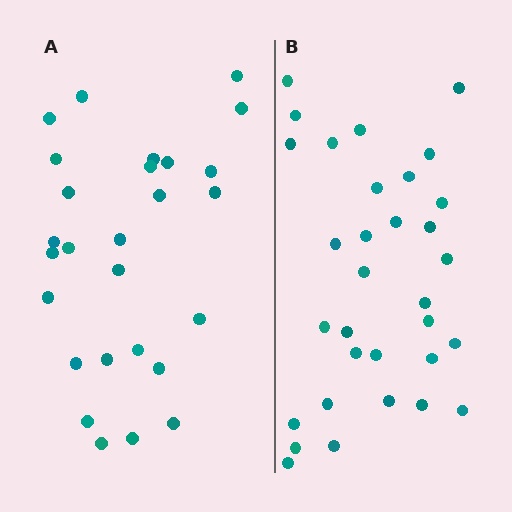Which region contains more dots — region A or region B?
Region B (the right region) has more dots.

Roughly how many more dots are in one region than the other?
Region B has about 5 more dots than region A.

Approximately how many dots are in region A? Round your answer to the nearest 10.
About 30 dots. (The exact count is 27, which rounds to 30.)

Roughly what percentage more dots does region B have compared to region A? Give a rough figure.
About 20% more.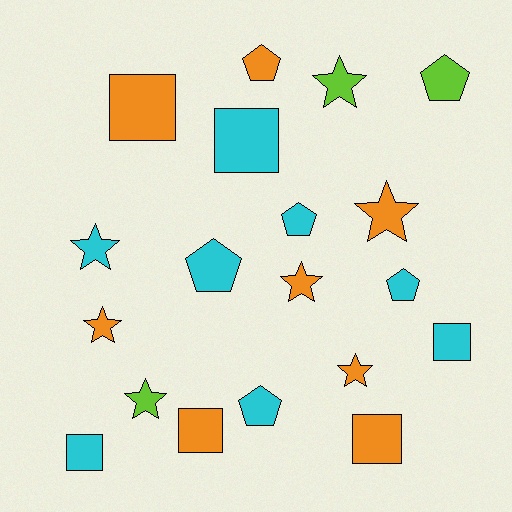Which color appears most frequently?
Cyan, with 8 objects.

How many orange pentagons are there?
There is 1 orange pentagon.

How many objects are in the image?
There are 19 objects.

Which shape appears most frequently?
Star, with 7 objects.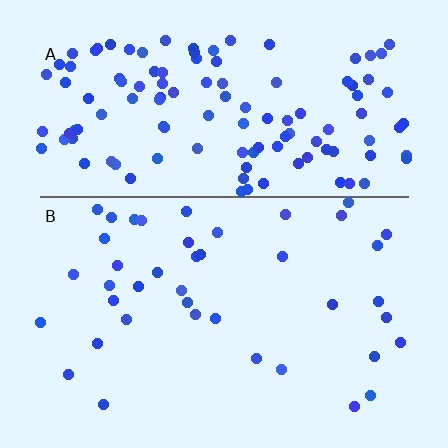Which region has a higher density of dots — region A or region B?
A (the top).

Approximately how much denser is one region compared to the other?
Approximately 3.1× — region A over region B.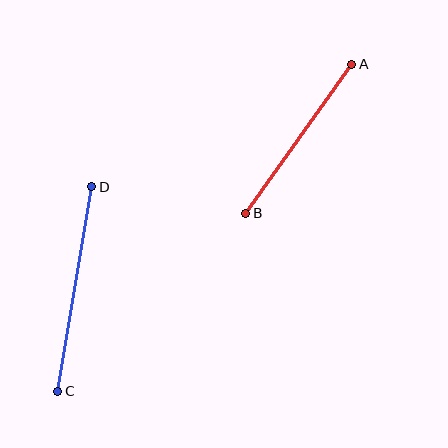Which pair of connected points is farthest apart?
Points C and D are farthest apart.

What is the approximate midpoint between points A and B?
The midpoint is at approximately (299, 139) pixels.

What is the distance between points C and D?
The distance is approximately 207 pixels.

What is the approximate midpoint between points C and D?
The midpoint is at approximately (75, 289) pixels.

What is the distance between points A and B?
The distance is approximately 183 pixels.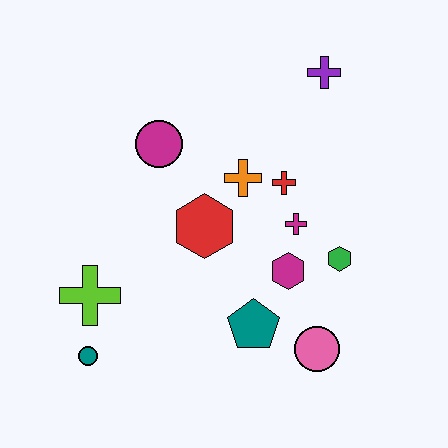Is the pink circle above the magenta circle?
No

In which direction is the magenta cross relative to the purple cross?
The magenta cross is below the purple cross.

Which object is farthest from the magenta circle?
The pink circle is farthest from the magenta circle.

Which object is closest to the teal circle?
The lime cross is closest to the teal circle.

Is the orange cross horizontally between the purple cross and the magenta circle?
Yes